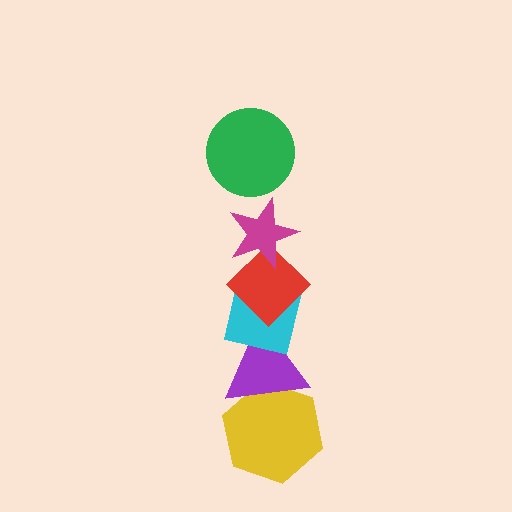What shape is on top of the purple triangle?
The cyan square is on top of the purple triangle.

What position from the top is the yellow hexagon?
The yellow hexagon is 6th from the top.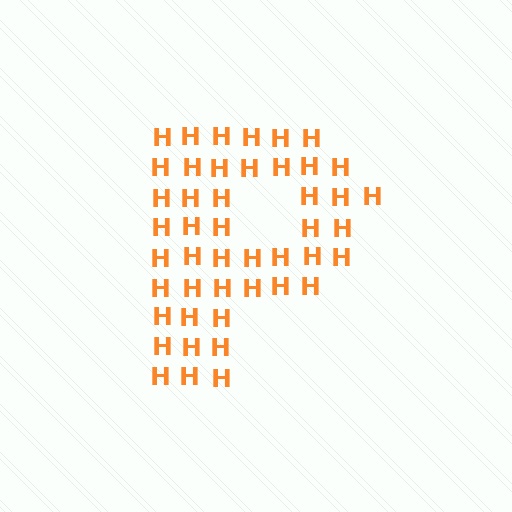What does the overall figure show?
The overall figure shows the letter P.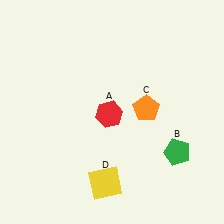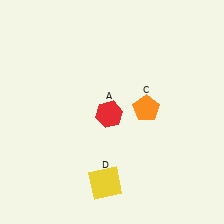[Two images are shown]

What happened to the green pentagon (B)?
The green pentagon (B) was removed in Image 2. It was in the bottom-right area of Image 1.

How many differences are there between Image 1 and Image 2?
There is 1 difference between the two images.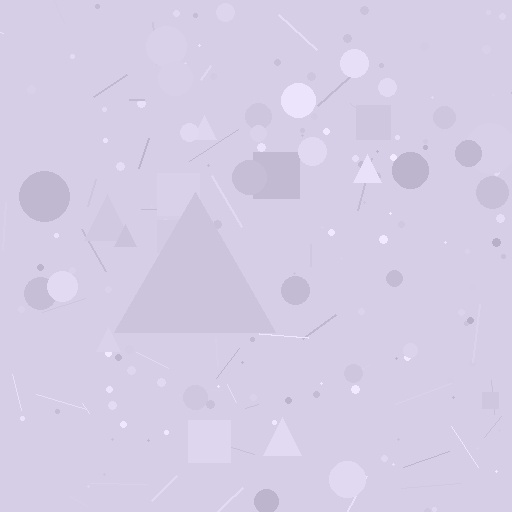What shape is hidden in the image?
A triangle is hidden in the image.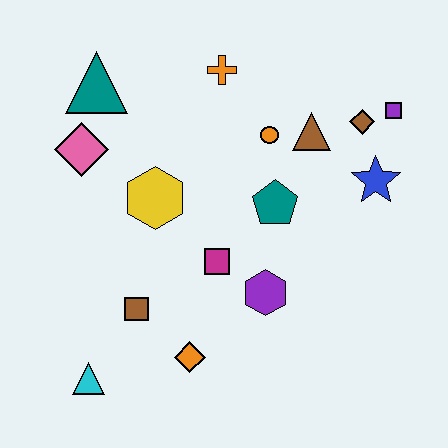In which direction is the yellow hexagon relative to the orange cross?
The yellow hexagon is below the orange cross.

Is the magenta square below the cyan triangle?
No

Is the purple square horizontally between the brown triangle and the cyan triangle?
No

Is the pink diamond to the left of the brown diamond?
Yes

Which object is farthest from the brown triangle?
The cyan triangle is farthest from the brown triangle.